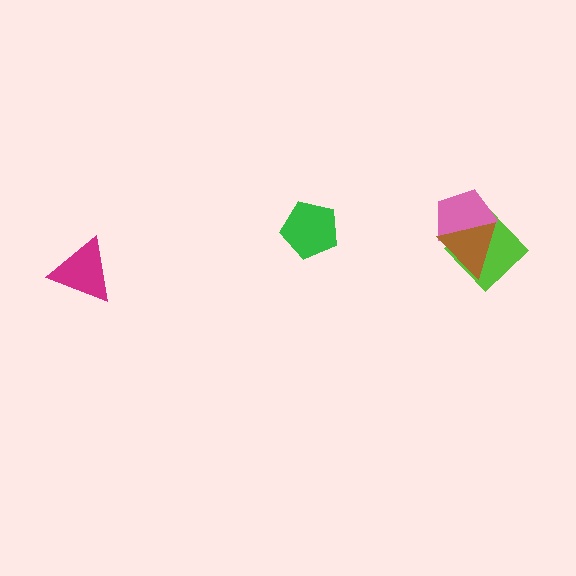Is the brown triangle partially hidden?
No, no other shape covers it.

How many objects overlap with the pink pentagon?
2 objects overlap with the pink pentagon.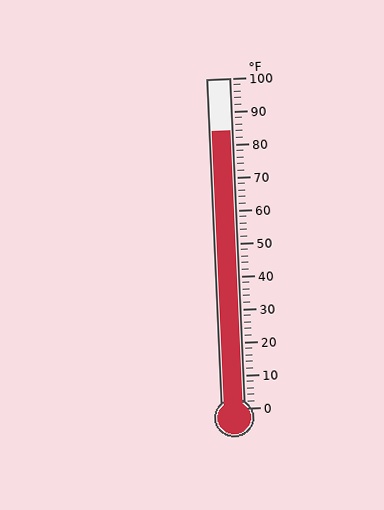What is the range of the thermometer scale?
The thermometer scale ranges from 0°F to 100°F.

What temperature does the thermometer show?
The thermometer shows approximately 84°F.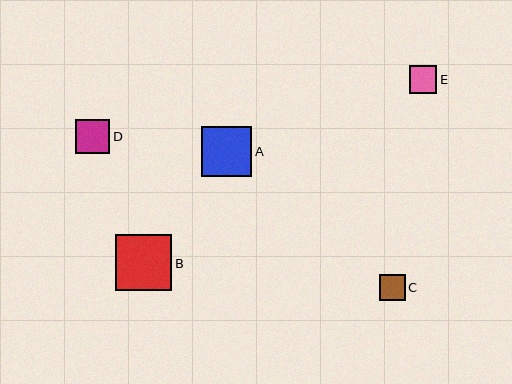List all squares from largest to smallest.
From largest to smallest: B, A, D, E, C.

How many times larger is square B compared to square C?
Square B is approximately 2.2 times the size of square C.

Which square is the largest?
Square B is the largest with a size of approximately 56 pixels.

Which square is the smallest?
Square C is the smallest with a size of approximately 26 pixels.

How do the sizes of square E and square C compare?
Square E and square C are approximately the same size.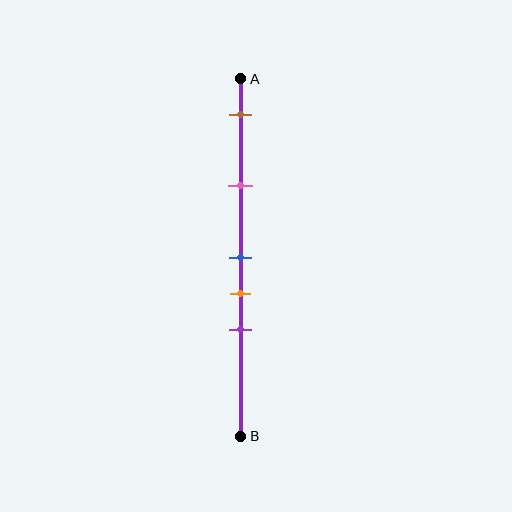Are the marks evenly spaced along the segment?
No, the marks are not evenly spaced.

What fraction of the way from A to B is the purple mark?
The purple mark is approximately 70% (0.7) of the way from A to B.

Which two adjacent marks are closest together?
The blue and orange marks are the closest adjacent pair.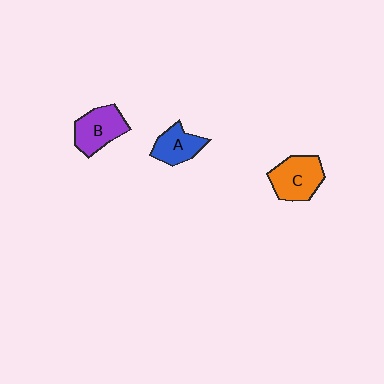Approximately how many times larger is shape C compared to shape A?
Approximately 1.3 times.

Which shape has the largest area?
Shape C (orange).